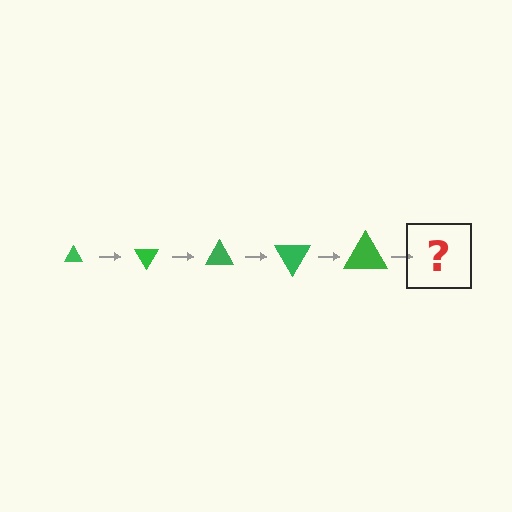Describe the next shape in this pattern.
It should be a triangle, larger than the previous one and rotated 300 degrees from the start.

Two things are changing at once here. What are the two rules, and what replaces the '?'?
The two rules are that the triangle grows larger each step and it rotates 60 degrees each step. The '?' should be a triangle, larger than the previous one and rotated 300 degrees from the start.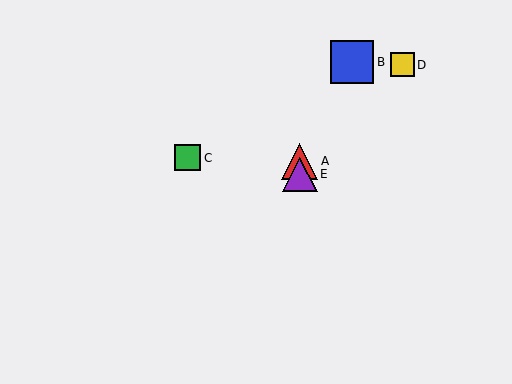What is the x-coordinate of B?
Object B is at x≈352.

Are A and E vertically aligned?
Yes, both are at x≈300.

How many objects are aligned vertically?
2 objects (A, E) are aligned vertically.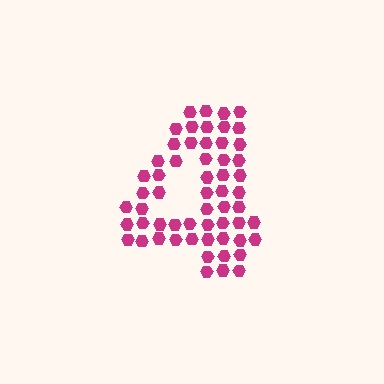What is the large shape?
The large shape is the digit 4.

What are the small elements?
The small elements are hexagons.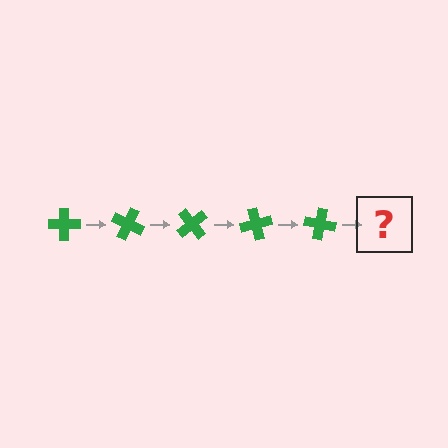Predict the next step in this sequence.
The next step is a green cross rotated 125 degrees.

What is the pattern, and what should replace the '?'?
The pattern is that the cross rotates 25 degrees each step. The '?' should be a green cross rotated 125 degrees.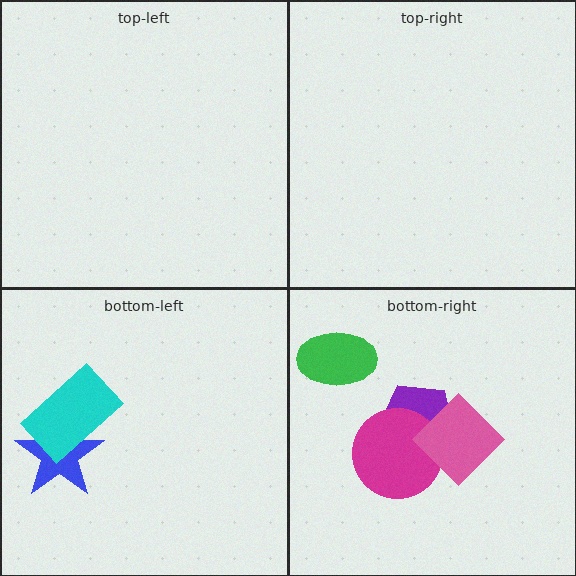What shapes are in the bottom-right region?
The purple pentagon, the green ellipse, the magenta circle, the pink diamond.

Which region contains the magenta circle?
The bottom-right region.